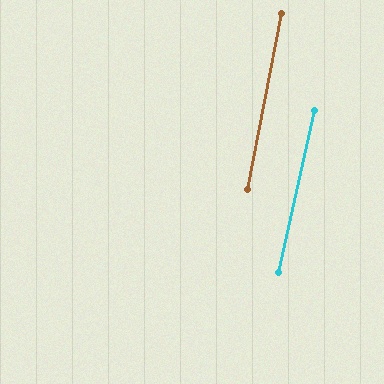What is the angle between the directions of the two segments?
Approximately 1 degree.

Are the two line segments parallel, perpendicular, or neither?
Parallel — their directions differ by only 1.3°.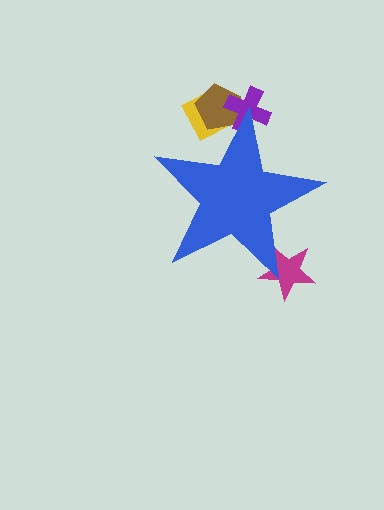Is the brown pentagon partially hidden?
Yes, the brown pentagon is partially hidden behind the blue star.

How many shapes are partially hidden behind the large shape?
4 shapes are partially hidden.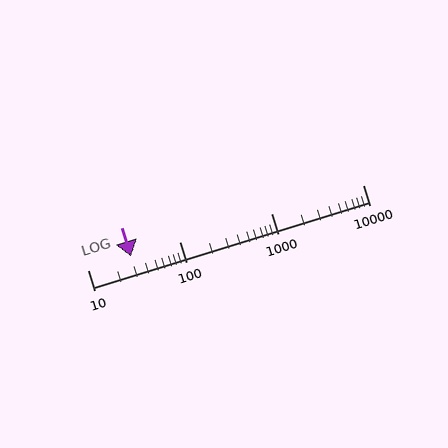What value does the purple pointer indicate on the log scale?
The pointer indicates approximately 30.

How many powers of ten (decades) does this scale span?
The scale spans 3 decades, from 10 to 10000.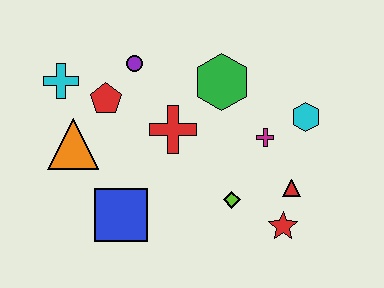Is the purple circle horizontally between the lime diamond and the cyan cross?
Yes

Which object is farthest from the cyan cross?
The red star is farthest from the cyan cross.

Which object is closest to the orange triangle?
The red pentagon is closest to the orange triangle.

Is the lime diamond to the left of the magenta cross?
Yes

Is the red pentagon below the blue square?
No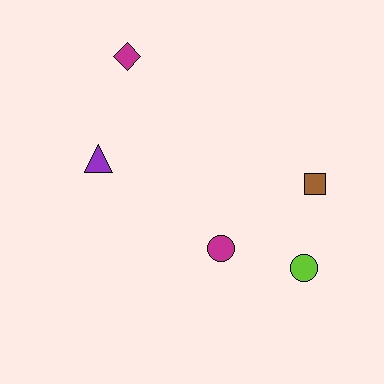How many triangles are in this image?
There is 1 triangle.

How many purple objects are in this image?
There is 1 purple object.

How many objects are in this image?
There are 5 objects.